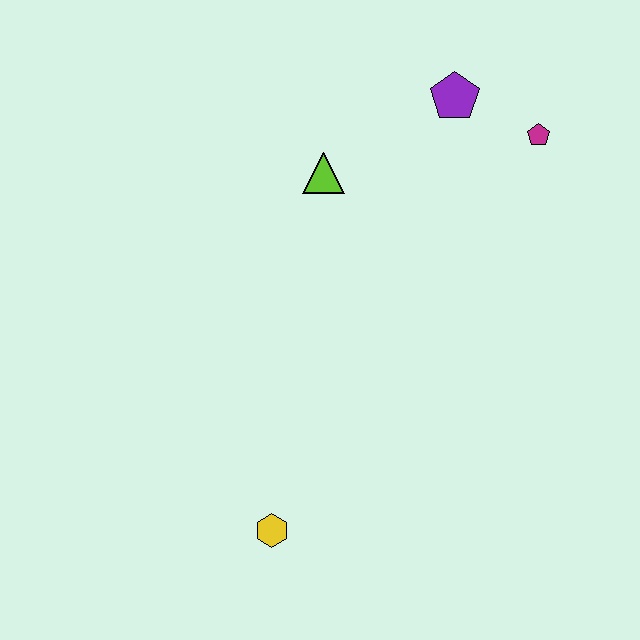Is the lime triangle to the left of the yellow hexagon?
No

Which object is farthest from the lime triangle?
The yellow hexagon is farthest from the lime triangle.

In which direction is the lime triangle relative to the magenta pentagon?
The lime triangle is to the left of the magenta pentagon.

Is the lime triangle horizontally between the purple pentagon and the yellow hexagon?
Yes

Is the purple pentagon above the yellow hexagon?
Yes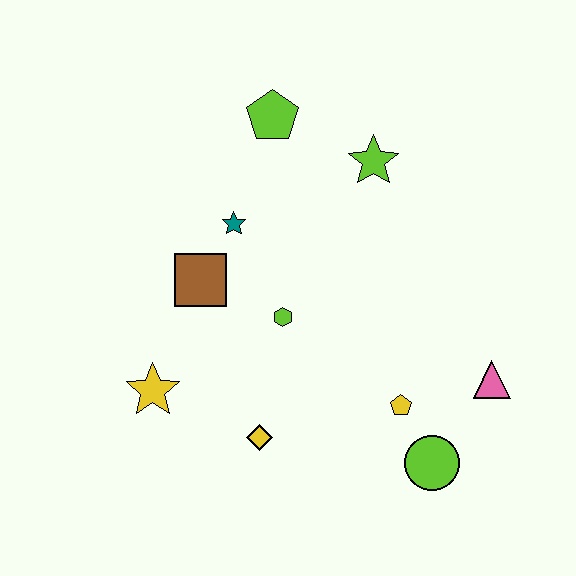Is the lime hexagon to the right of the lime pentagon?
Yes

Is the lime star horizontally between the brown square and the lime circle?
Yes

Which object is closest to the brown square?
The teal star is closest to the brown square.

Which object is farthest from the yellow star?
The pink triangle is farthest from the yellow star.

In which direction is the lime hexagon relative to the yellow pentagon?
The lime hexagon is to the left of the yellow pentagon.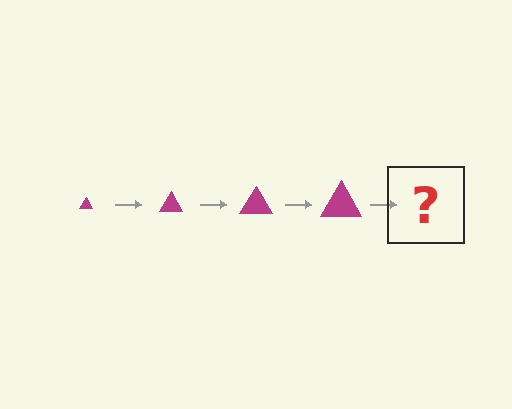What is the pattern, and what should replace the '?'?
The pattern is that the triangle gets progressively larger each step. The '?' should be a magenta triangle, larger than the previous one.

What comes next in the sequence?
The next element should be a magenta triangle, larger than the previous one.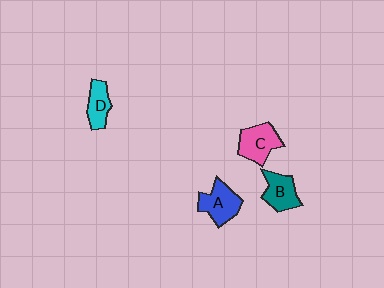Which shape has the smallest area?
Shape D (cyan).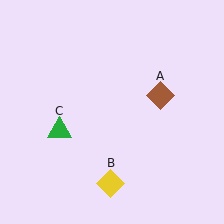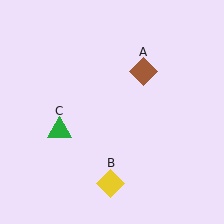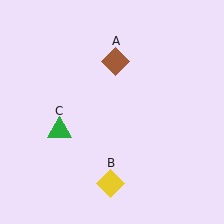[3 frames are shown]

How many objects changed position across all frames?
1 object changed position: brown diamond (object A).